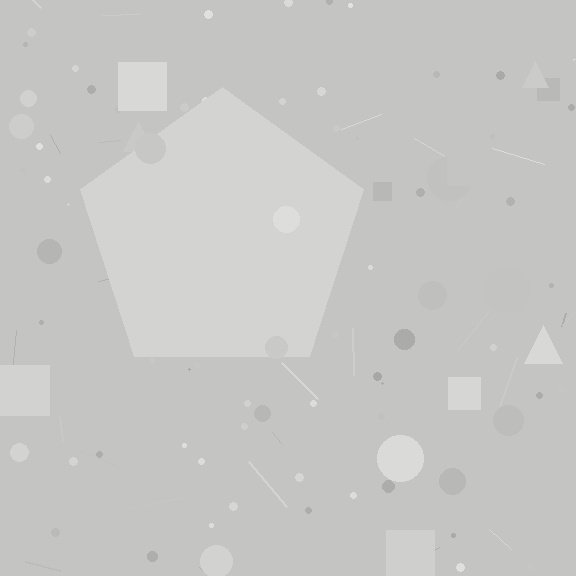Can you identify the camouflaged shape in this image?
The camouflaged shape is a pentagon.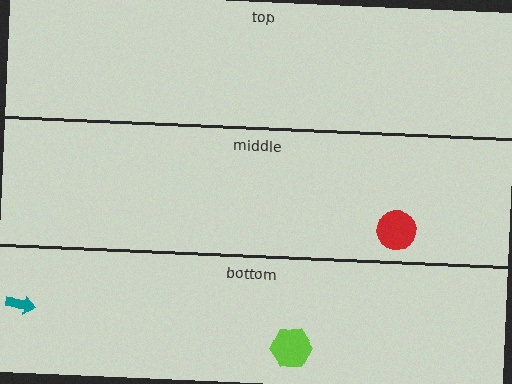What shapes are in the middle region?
The red circle.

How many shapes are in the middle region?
1.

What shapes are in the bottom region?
The lime hexagon, the teal arrow.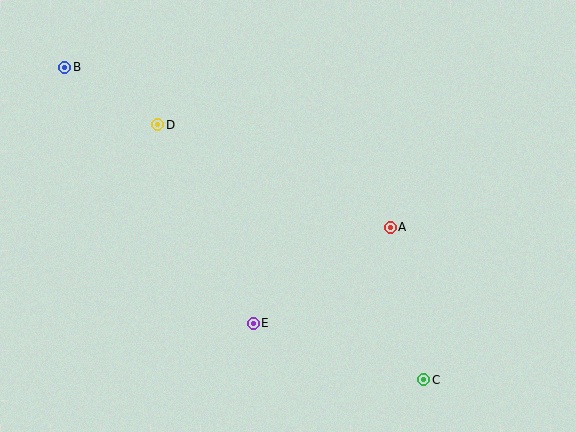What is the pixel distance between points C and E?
The distance between C and E is 179 pixels.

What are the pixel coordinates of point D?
Point D is at (157, 125).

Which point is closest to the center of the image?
Point A at (390, 227) is closest to the center.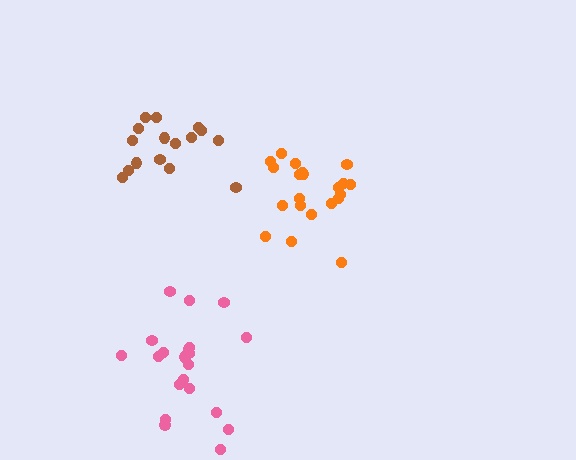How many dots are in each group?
Group 1: 16 dots, Group 2: 21 dots, Group 3: 21 dots (58 total).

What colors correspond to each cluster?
The clusters are colored: brown, pink, orange.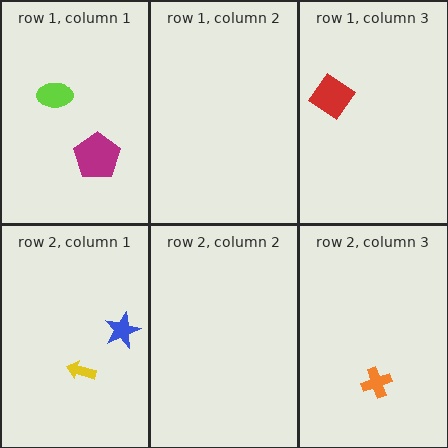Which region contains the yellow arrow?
The row 2, column 1 region.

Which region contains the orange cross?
The row 2, column 3 region.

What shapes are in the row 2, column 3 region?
The orange cross.